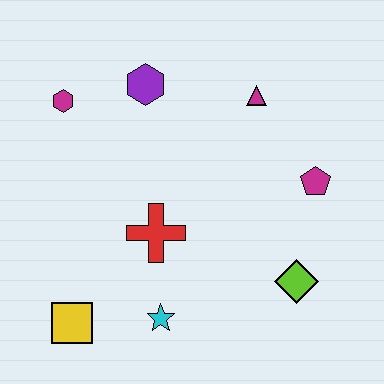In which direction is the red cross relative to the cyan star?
The red cross is above the cyan star.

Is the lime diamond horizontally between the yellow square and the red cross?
No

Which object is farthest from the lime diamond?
The magenta hexagon is farthest from the lime diamond.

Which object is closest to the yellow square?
The cyan star is closest to the yellow square.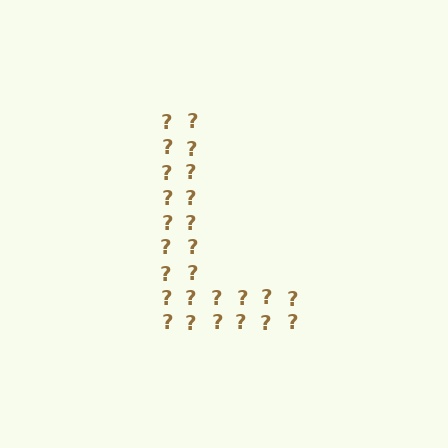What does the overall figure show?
The overall figure shows the letter L.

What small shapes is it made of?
It is made of small question marks.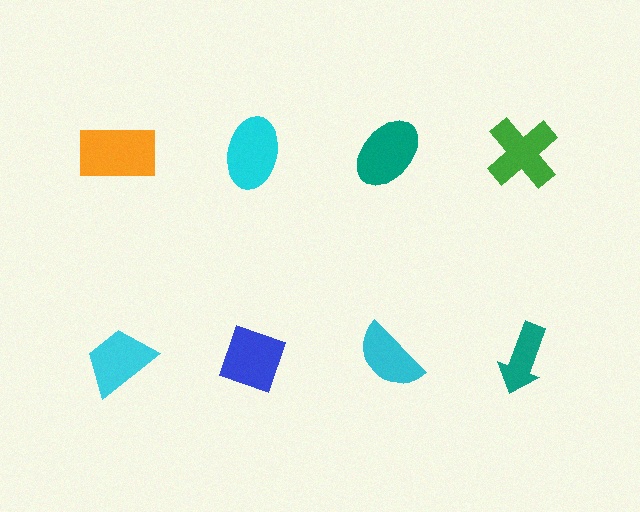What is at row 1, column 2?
A cyan ellipse.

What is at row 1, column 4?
A green cross.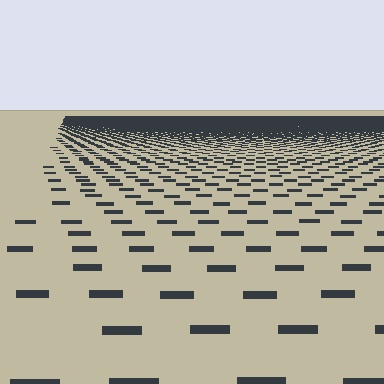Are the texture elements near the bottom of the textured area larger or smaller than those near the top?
Larger. Near the bottom, elements are closer to the viewer and appear at a bigger on-screen size.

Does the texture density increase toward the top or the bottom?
Density increases toward the top.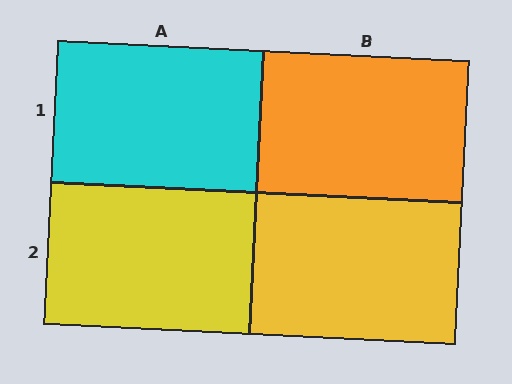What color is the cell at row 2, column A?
Yellow.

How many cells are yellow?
2 cells are yellow.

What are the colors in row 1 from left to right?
Cyan, orange.